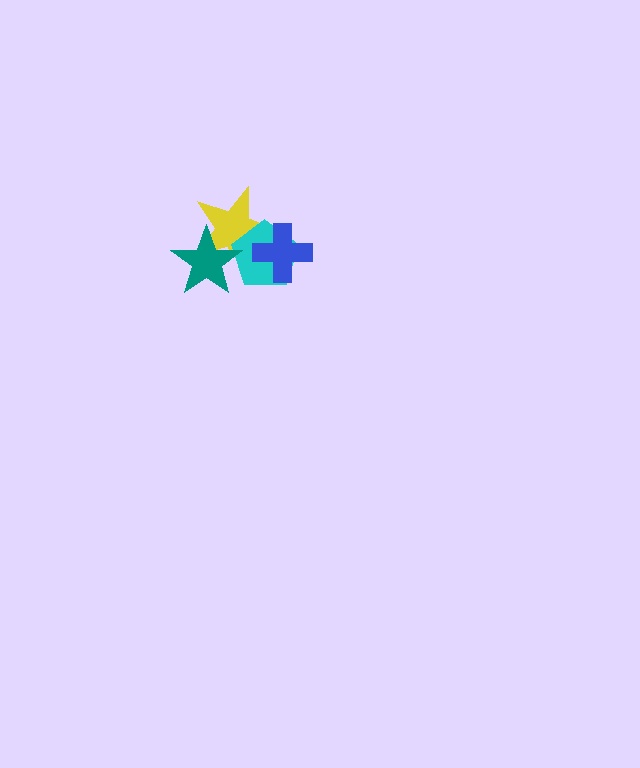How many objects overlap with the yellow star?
3 objects overlap with the yellow star.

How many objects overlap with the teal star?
2 objects overlap with the teal star.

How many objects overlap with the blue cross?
2 objects overlap with the blue cross.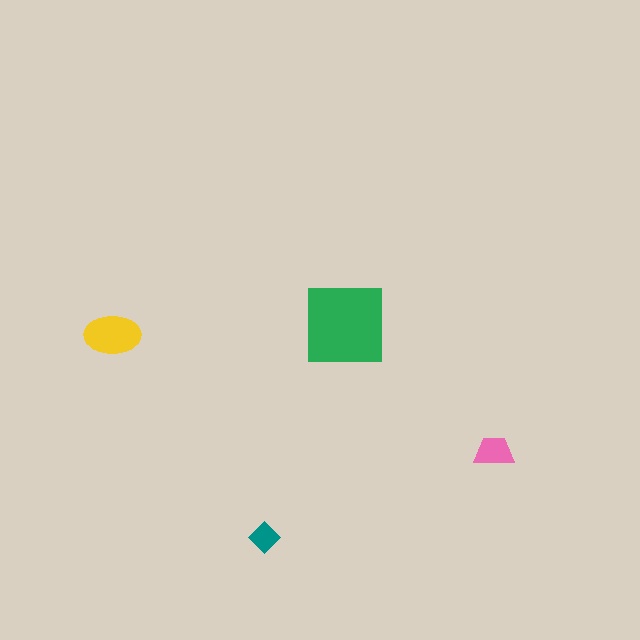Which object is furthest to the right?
The pink trapezoid is rightmost.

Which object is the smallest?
The teal diamond.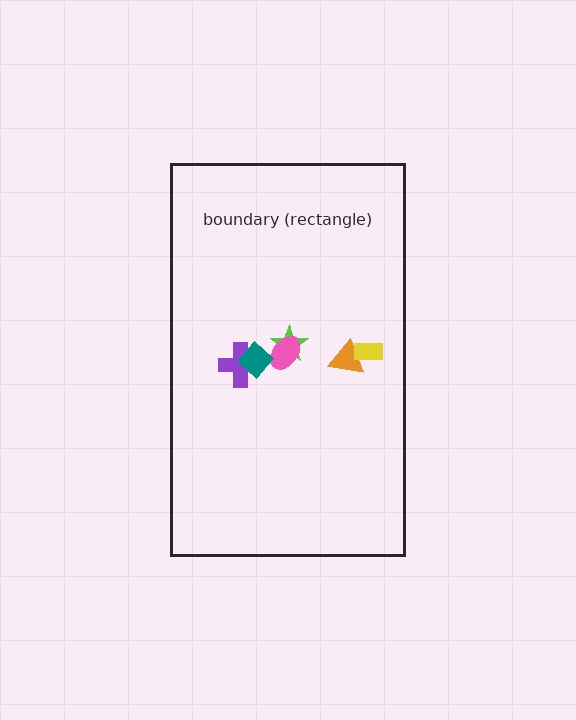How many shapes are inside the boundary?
6 inside, 0 outside.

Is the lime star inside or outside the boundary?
Inside.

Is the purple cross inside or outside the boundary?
Inside.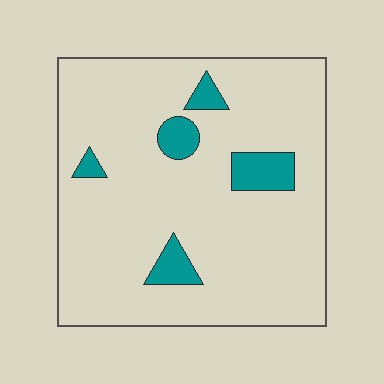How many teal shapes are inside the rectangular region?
5.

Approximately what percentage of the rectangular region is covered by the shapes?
Approximately 10%.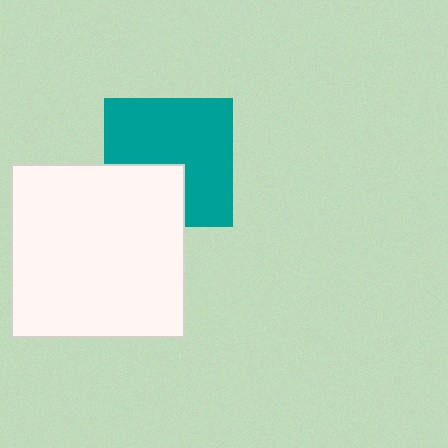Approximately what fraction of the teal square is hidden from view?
Roughly 31% of the teal square is hidden behind the white square.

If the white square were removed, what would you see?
You would see the complete teal square.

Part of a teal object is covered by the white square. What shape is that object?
It is a square.